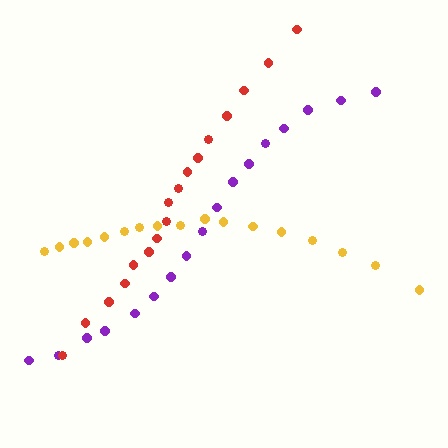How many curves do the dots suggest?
There are 3 distinct paths.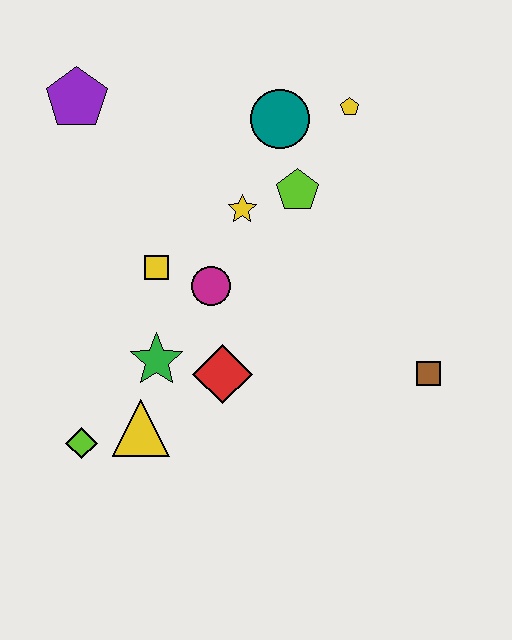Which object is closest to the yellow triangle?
The lime diamond is closest to the yellow triangle.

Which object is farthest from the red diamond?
The purple pentagon is farthest from the red diamond.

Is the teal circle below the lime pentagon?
No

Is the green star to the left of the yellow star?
Yes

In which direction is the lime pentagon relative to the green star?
The lime pentagon is above the green star.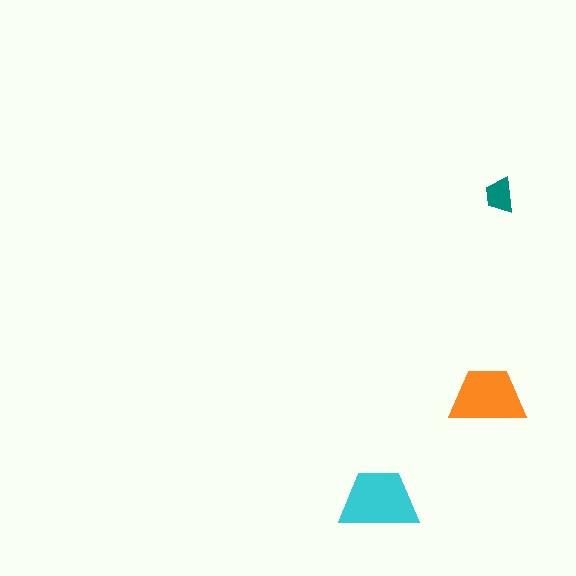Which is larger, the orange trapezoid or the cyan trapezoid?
The cyan one.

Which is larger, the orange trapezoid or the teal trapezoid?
The orange one.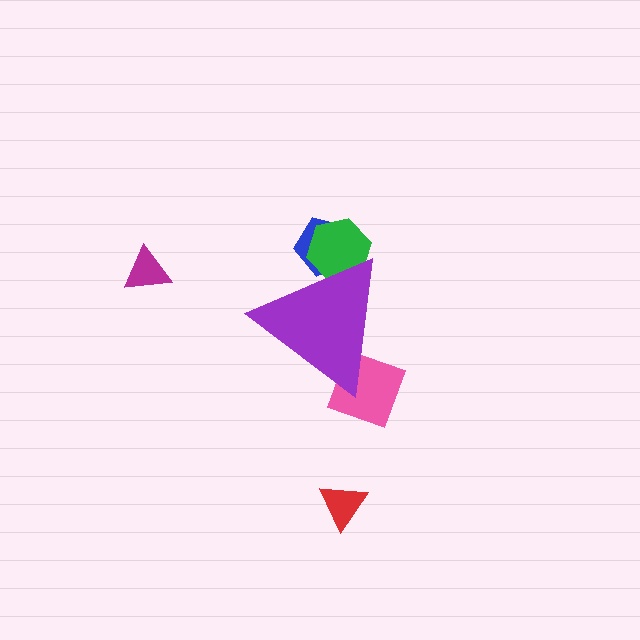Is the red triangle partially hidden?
No, the red triangle is fully visible.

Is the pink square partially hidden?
Yes, the pink square is partially hidden behind the purple triangle.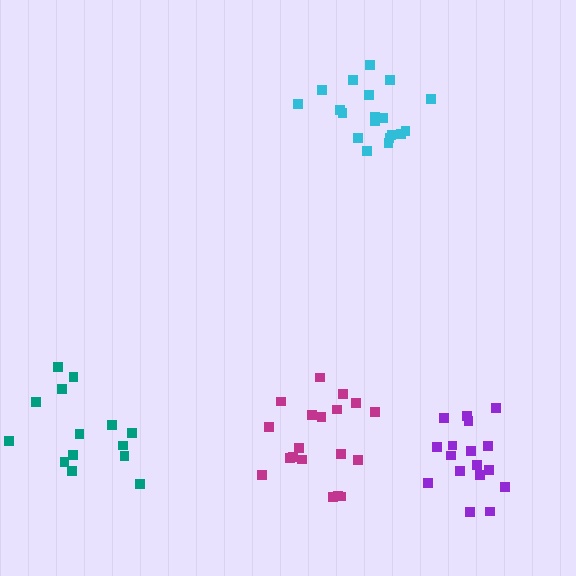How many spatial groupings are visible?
There are 4 spatial groupings.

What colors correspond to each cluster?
The clusters are colored: magenta, purple, cyan, teal.